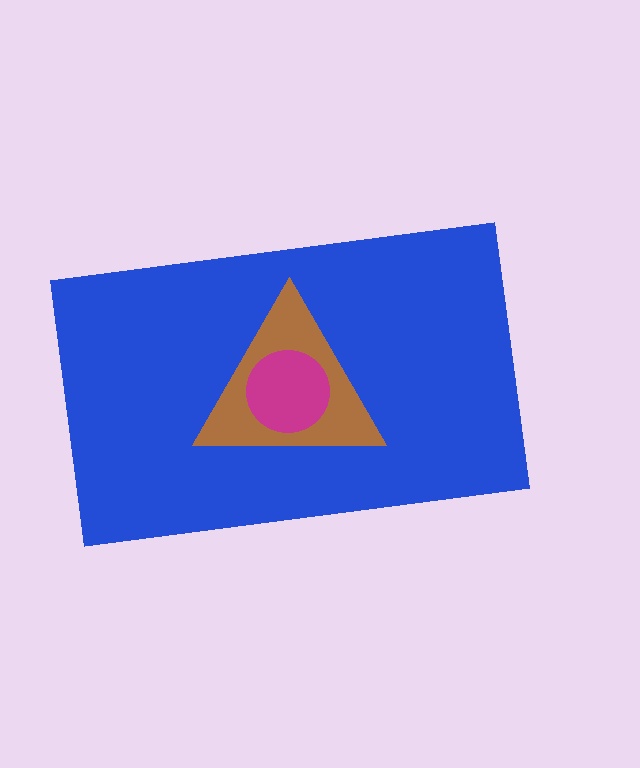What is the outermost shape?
The blue rectangle.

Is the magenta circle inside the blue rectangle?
Yes.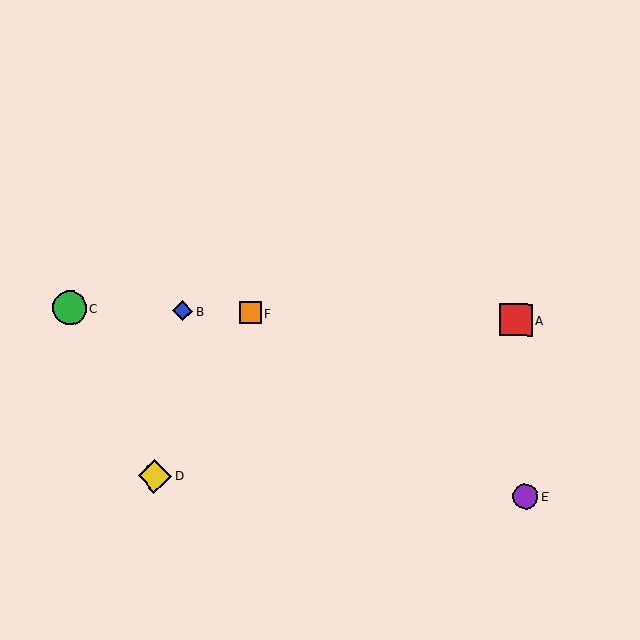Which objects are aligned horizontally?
Objects A, B, C, F are aligned horizontally.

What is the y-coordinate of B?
Object B is at y≈311.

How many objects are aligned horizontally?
4 objects (A, B, C, F) are aligned horizontally.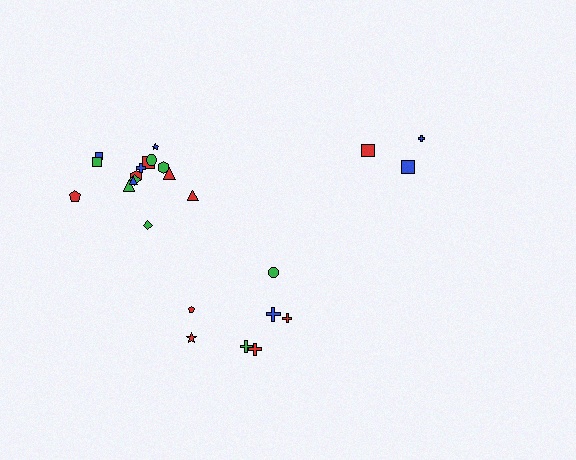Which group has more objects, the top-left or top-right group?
The top-left group.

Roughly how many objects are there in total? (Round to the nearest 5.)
Roughly 25 objects in total.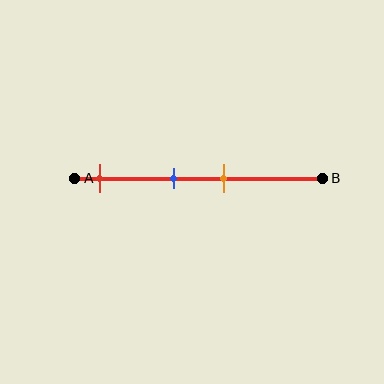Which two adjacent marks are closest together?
The blue and orange marks are the closest adjacent pair.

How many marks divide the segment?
There are 3 marks dividing the segment.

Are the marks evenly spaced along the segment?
No, the marks are not evenly spaced.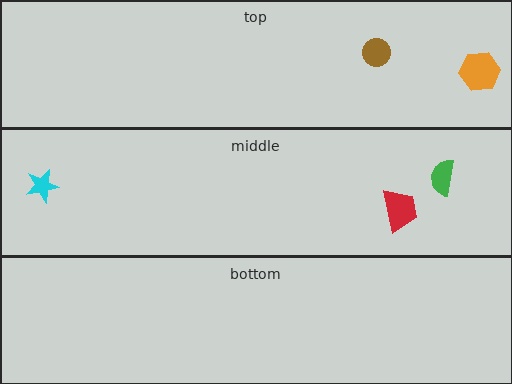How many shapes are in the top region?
2.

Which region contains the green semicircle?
The middle region.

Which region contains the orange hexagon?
The top region.